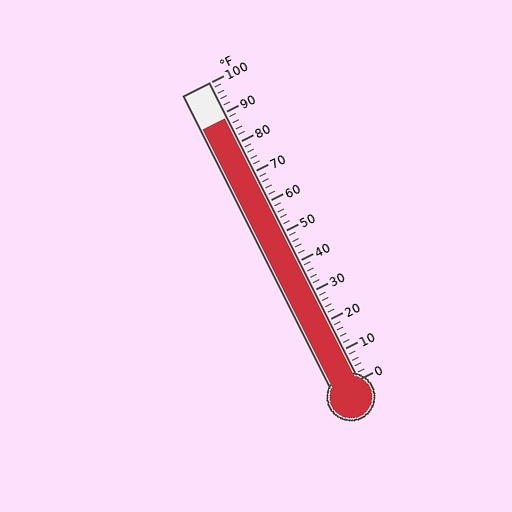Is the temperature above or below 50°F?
The temperature is above 50°F.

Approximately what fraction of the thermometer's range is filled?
The thermometer is filled to approximately 90% of its range.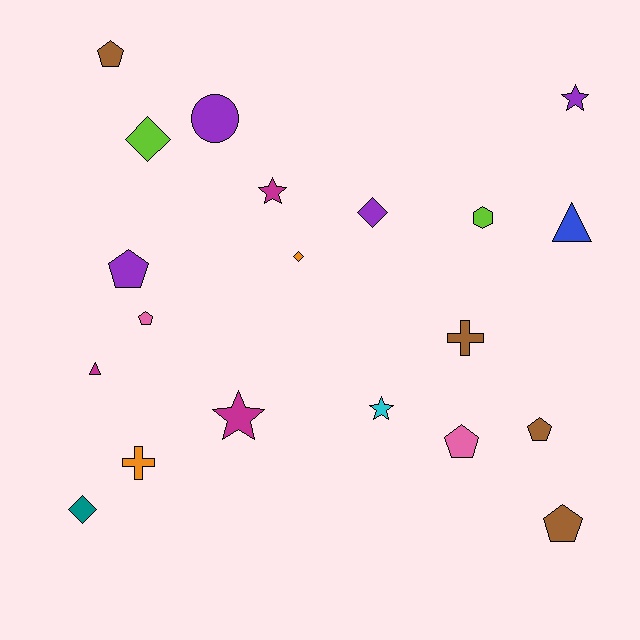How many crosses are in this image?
There are 2 crosses.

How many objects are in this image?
There are 20 objects.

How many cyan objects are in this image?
There is 1 cyan object.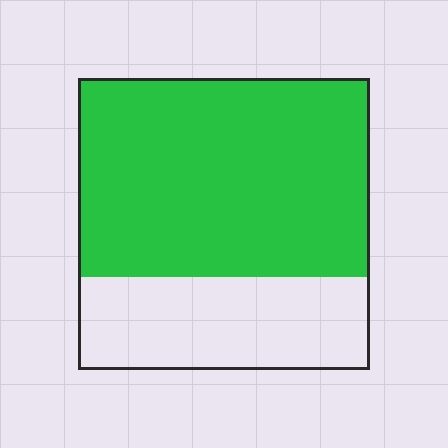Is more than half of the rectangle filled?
Yes.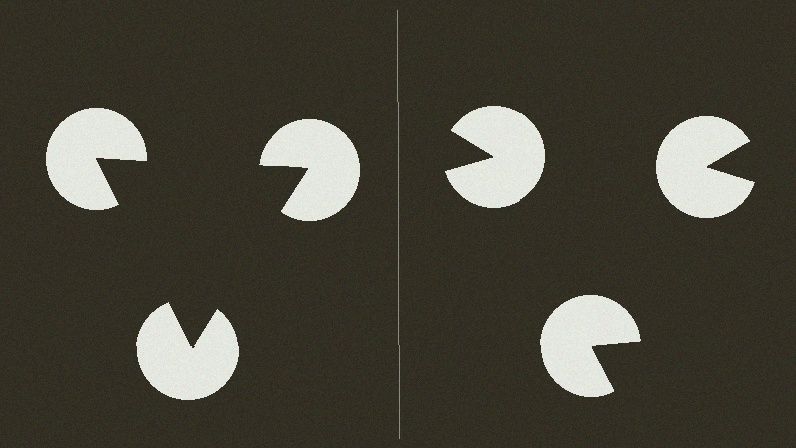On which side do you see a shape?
An illusory triangle appears on the left side. On the right side the wedge cuts are rotated, so no coherent shape forms.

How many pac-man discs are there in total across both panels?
6 — 3 on each side.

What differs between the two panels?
The pac-man discs are positioned identically on both sides; only the wedge orientations differ. On the left they align to a triangle; on the right they are misaligned.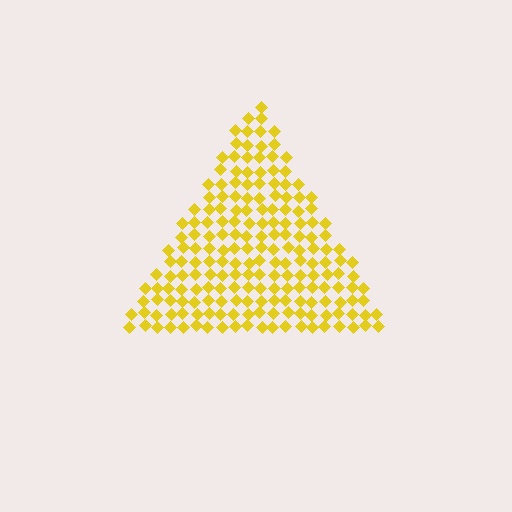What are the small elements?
The small elements are diamonds.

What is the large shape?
The large shape is a triangle.